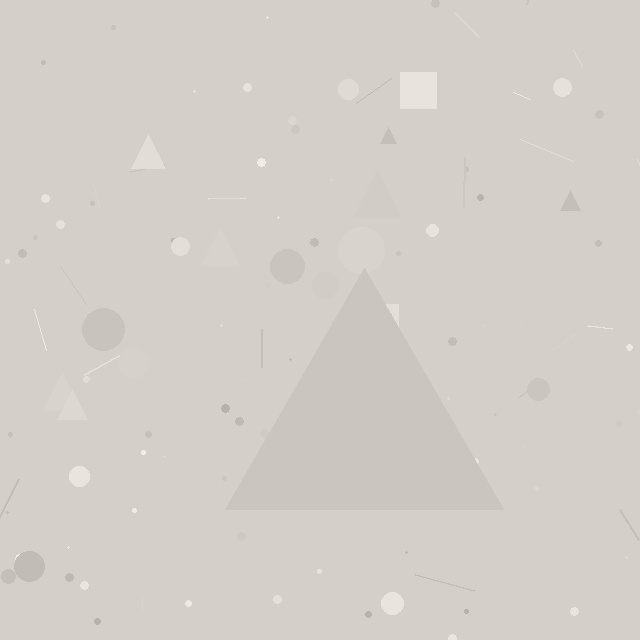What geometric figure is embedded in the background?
A triangle is embedded in the background.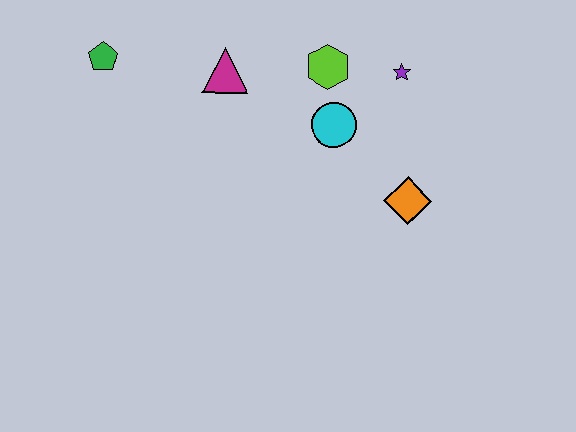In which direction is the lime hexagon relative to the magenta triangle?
The lime hexagon is to the right of the magenta triangle.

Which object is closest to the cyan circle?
The lime hexagon is closest to the cyan circle.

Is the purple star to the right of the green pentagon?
Yes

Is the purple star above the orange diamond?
Yes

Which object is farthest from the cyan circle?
The green pentagon is farthest from the cyan circle.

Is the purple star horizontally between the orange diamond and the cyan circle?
Yes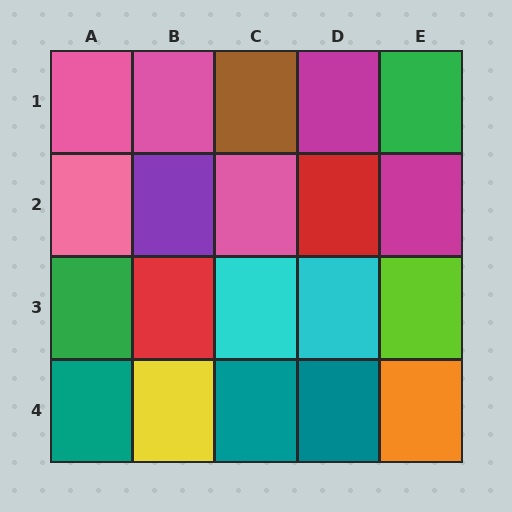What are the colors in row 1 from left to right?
Pink, pink, brown, magenta, green.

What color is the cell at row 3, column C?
Cyan.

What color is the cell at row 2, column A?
Pink.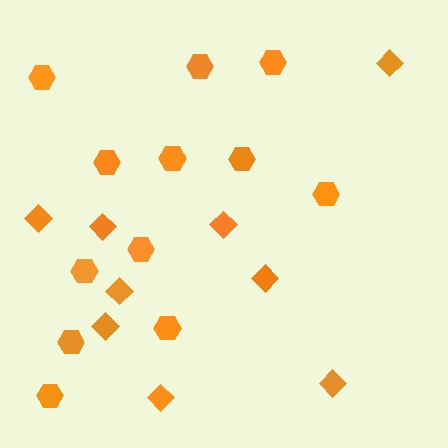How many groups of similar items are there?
There are 2 groups: one group of hexagons (12) and one group of diamonds (9).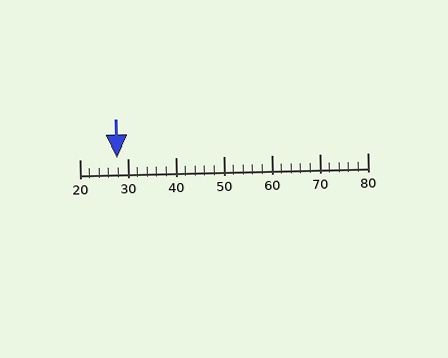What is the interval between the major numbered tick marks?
The major tick marks are spaced 10 units apart.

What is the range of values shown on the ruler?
The ruler shows values from 20 to 80.